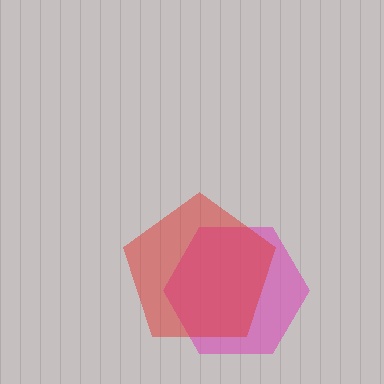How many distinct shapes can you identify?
There are 2 distinct shapes: a pink hexagon, a red pentagon.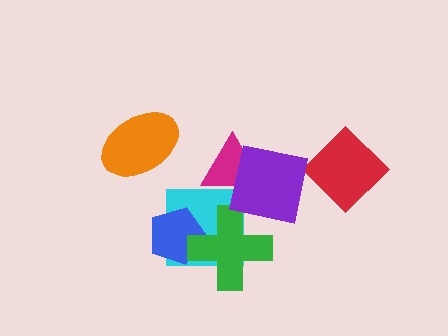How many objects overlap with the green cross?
3 objects overlap with the green cross.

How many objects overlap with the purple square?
3 objects overlap with the purple square.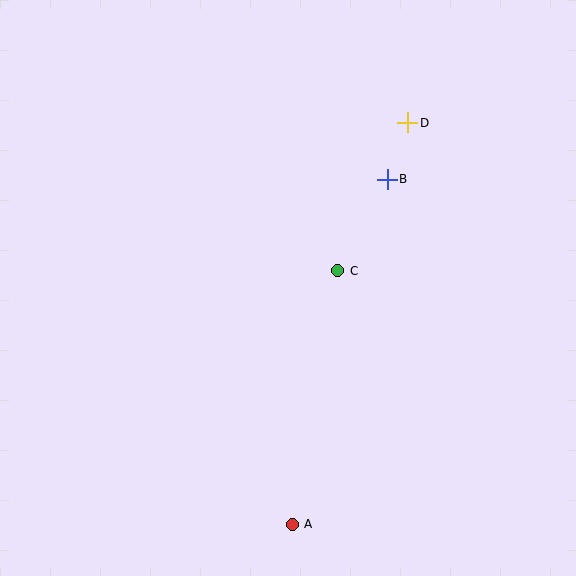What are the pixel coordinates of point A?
Point A is at (292, 524).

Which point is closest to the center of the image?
Point C at (338, 271) is closest to the center.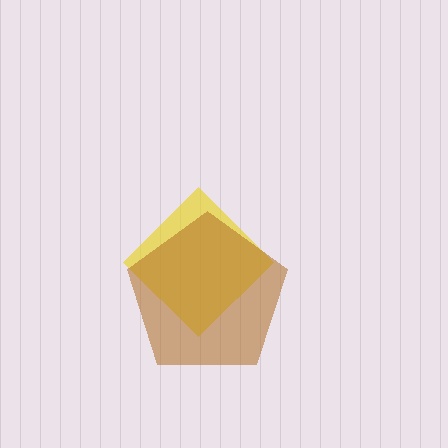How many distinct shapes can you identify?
There are 2 distinct shapes: a yellow diamond, a brown pentagon.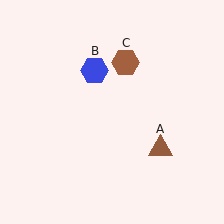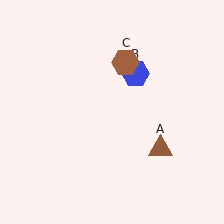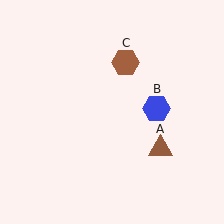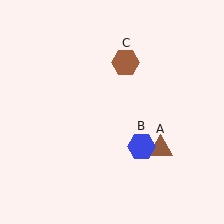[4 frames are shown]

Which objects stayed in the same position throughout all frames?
Brown triangle (object A) and brown hexagon (object C) remained stationary.